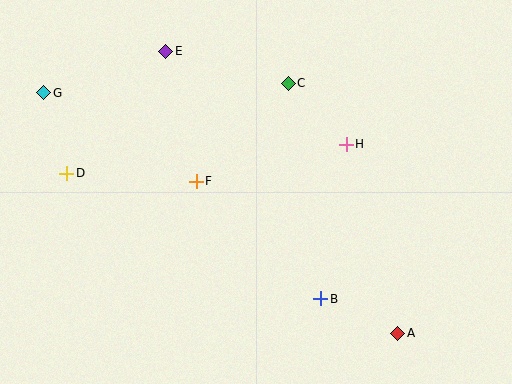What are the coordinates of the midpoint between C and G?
The midpoint between C and G is at (166, 88).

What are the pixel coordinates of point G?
Point G is at (44, 93).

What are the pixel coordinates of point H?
Point H is at (346, 144).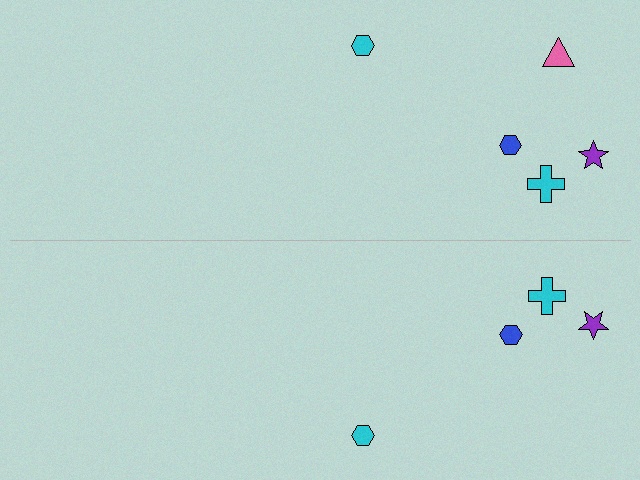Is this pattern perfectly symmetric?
No, the pattern is not perfectly symmetric. A pink triangle is missing from the bottom side.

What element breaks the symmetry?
A pink triangle is missing from the bottom side.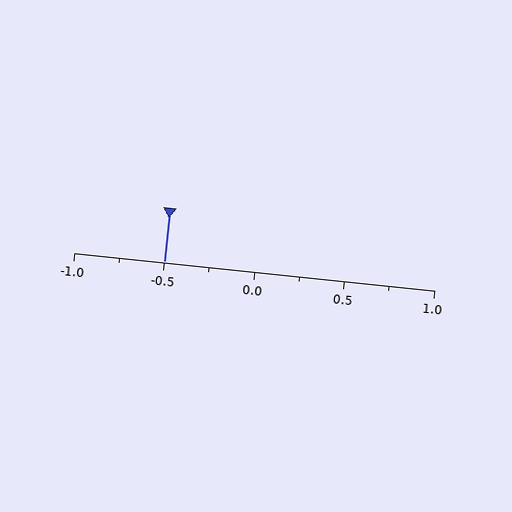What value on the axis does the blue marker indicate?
The marker indicates approximately -0.5.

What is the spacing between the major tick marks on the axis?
The major ticks are spaced 0.5 apart.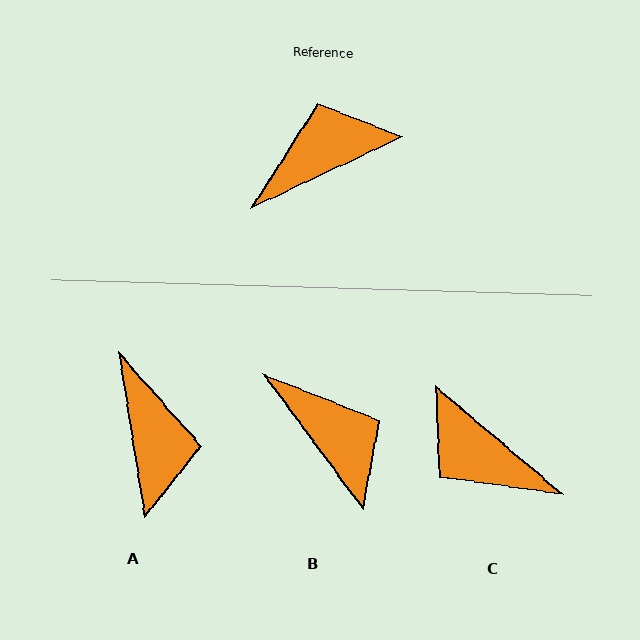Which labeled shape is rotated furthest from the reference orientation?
C, about 114 degrees away.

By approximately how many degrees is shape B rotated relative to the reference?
Approximately 79 degrees clockwise.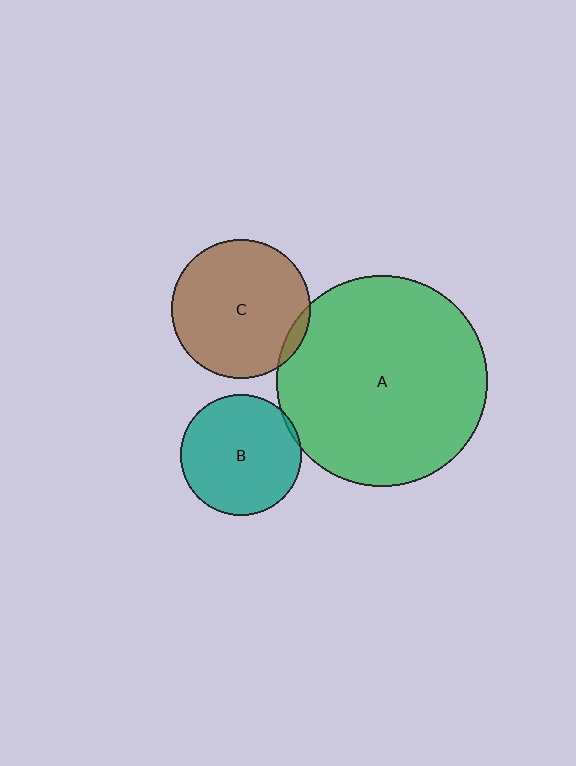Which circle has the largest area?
Circle A (green).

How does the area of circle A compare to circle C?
Approximately 2.3 times.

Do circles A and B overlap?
Yes.